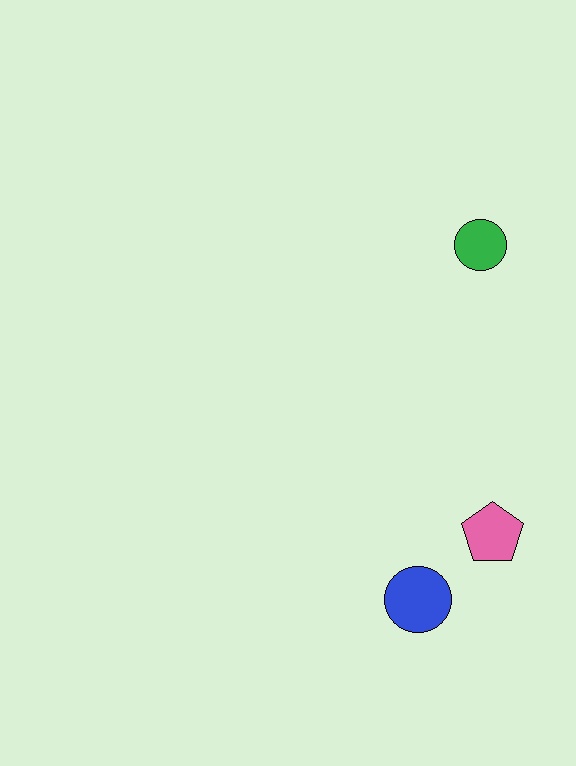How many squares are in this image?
There are no squares.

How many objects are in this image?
There are 3 objects.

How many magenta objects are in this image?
There are no magenta objects.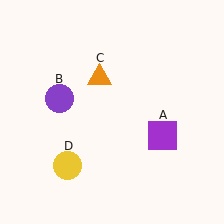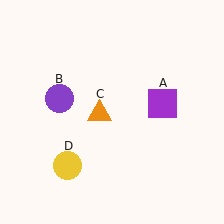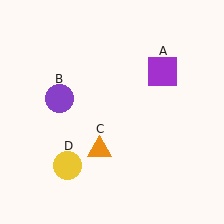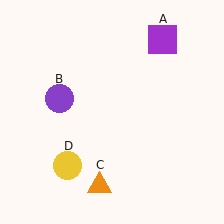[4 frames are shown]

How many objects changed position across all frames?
2 objects changed position: purple square (object A), orange triangle (object C).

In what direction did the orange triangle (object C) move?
The orange triangle (object C) moved down.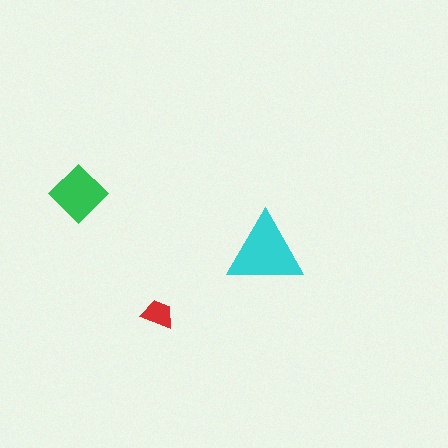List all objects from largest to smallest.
The cyan triangle, the green diamond, the red trapezoid.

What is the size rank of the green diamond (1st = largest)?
2nd.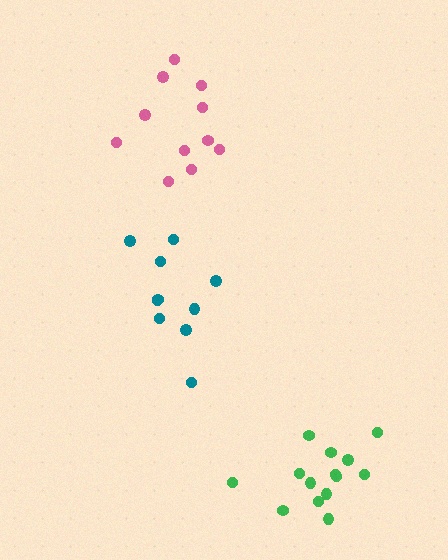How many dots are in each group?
Group 1: 14 dots, Group 2: 10 dots, Group 3: 11 dots (35 total).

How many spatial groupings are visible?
There are 3 spatial groupings.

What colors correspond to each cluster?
The clusters are colored: green, teal, pink.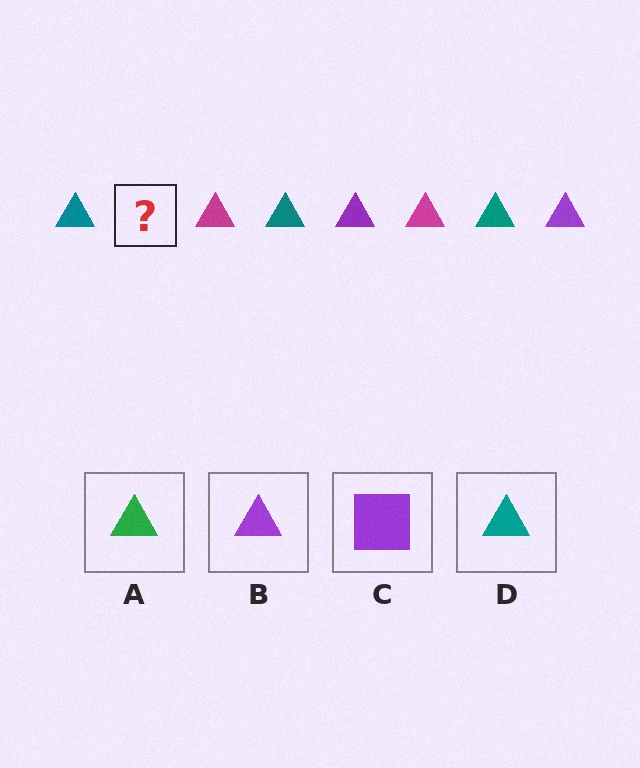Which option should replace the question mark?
Option B.